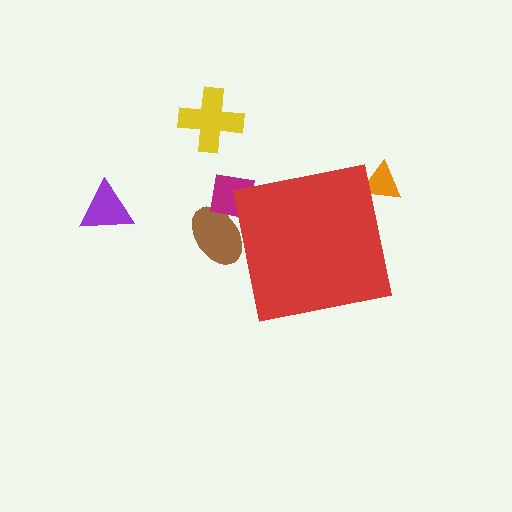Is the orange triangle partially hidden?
Yes, the orange triangle is partially hidden behind the red square.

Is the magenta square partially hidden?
Yes, the magenta square is partially hidden behind the red square.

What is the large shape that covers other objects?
A red square.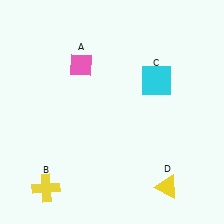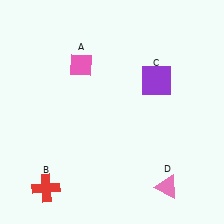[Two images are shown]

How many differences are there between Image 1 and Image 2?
There are 3 differences between the two images.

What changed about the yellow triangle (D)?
In Image 1, D is yellow. In Image 2, it changed to pink.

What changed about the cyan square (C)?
In Image 1, C is cyan. In Image 2, it changed to purple.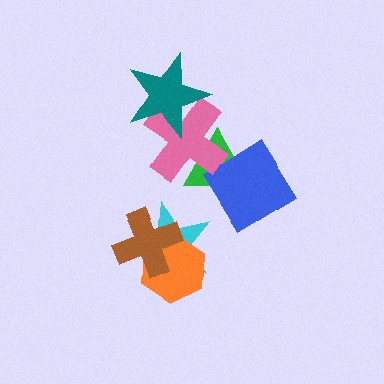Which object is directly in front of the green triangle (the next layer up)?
The blue diamond is directly in front of the green triangle.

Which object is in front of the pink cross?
The teal star is in front of the pink cross.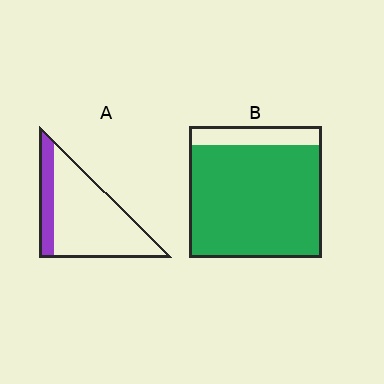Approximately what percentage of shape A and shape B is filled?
A is approximately 20% and B is approximately 85%.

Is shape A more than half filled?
No.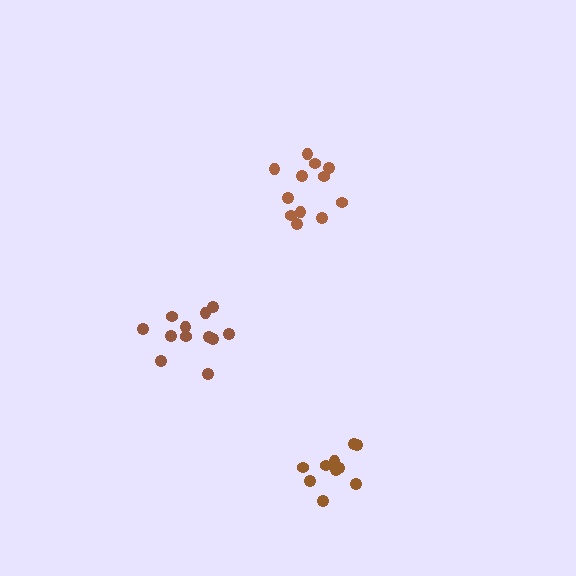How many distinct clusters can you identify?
There are 3 distinct clusters.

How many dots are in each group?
Group 1: 10 dots, Group 2: 12 dots, Group 3: 12 dots (34 total).